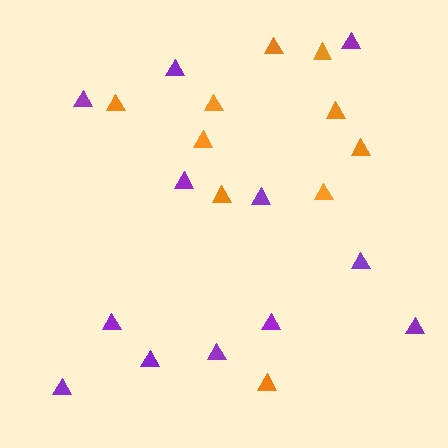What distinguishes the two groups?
There are 2 groups: one group of purple triangles (12) and one group of orange triangles (10).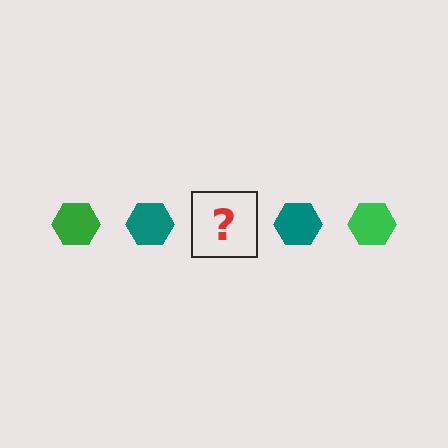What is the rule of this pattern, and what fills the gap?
The rule is that the pattern cycles through green, teal hexagons. The gap should be filled with a green hexagon.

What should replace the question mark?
The question mark should be replaced with a green hexagon.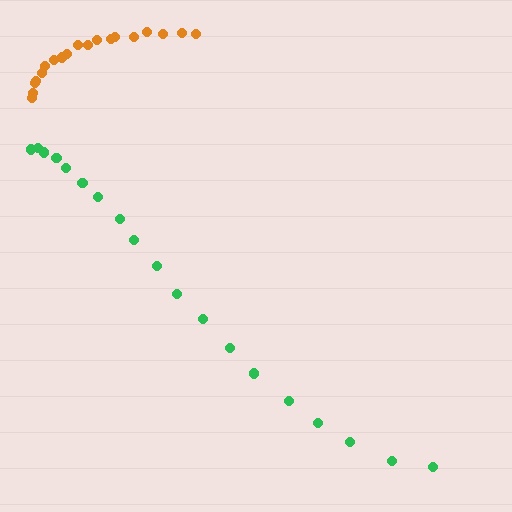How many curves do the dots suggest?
There are 2 distinct paths.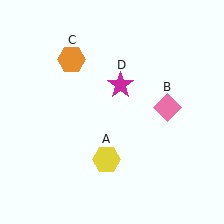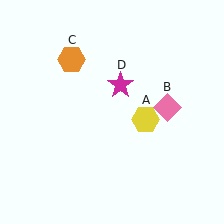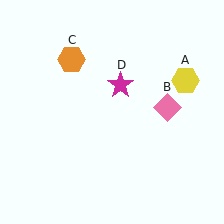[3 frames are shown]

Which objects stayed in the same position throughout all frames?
Pink diamond (object B) and orange hexagon (object C) and magenta star (object D) remained stationary.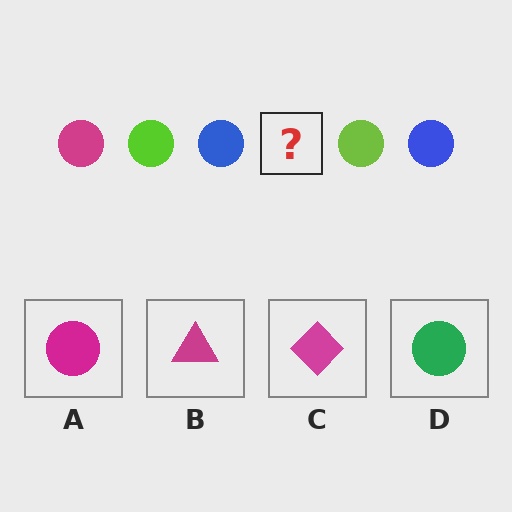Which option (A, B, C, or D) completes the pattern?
A.